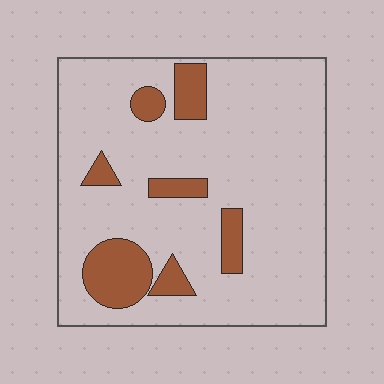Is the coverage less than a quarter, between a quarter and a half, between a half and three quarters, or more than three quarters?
Less than a quarter.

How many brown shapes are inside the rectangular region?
7.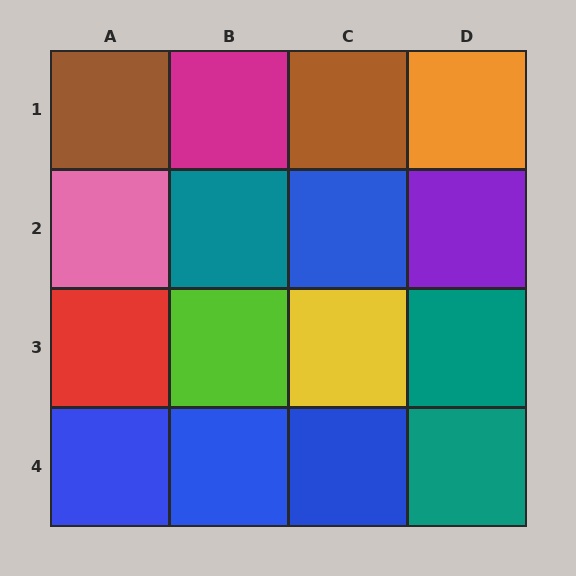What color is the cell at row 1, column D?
Orange.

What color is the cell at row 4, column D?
Teal.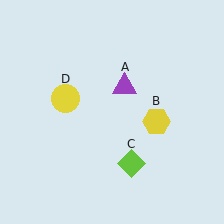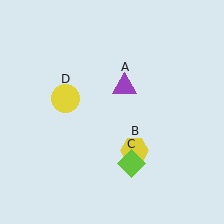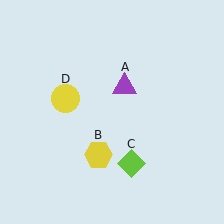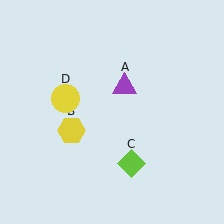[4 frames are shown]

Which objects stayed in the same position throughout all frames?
Purple triangle (object A) and lime diamond (object C) and yellow circle (object D) remained stationary.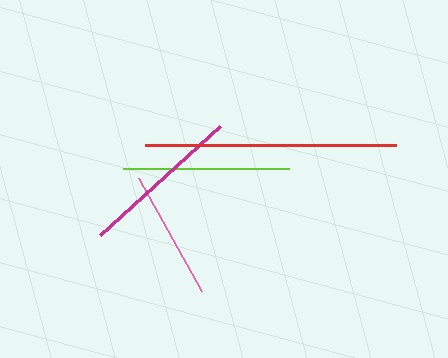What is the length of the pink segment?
The pink segment is approximately 129 pixels long.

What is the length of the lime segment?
The lime segment is approximately 166 pixels long.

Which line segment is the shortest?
The pink line is the shortest at approximately 129 pixels.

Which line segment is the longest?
The red line is the longest at approximately 251 pixels.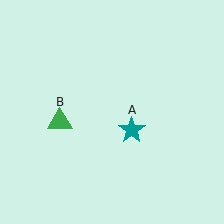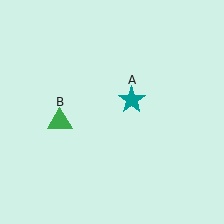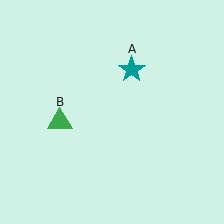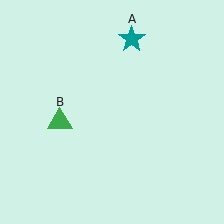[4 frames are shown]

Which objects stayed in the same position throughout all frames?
Green triangle (object B) remained stationary.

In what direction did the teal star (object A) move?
The teal star (object A) moved up.